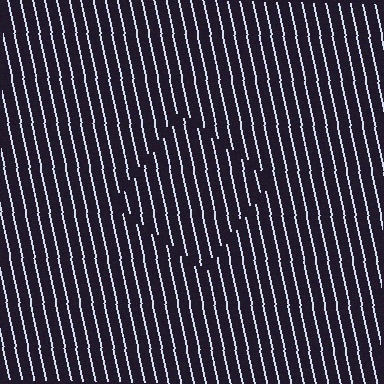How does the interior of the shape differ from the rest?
The interior of the shape contains the same grating, shifted by half a period — the contour is defined by the phase discontinuity where line-ends from the inner and outer gratings abut.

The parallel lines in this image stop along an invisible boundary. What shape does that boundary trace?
An illusory square. The interior of the shape contains the same grating, shifted by half a period — the contour is defined by the phase discontinuity where line-ends from the inner and outer gratings abut.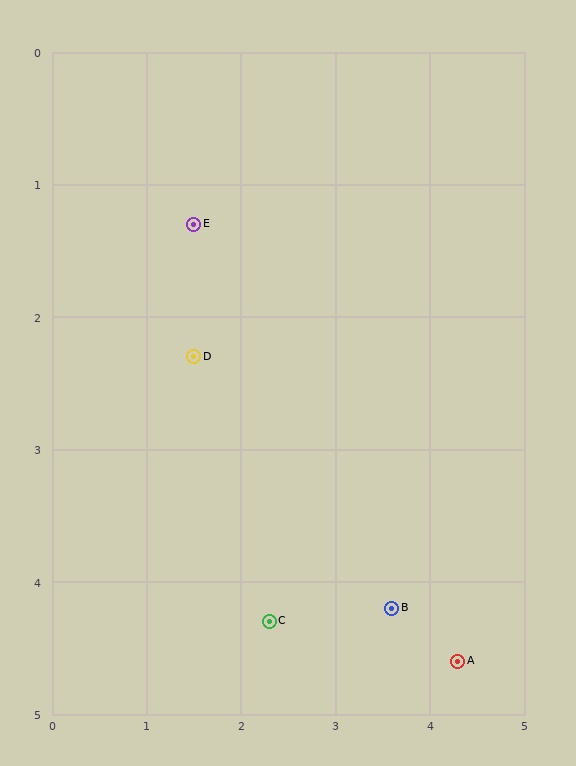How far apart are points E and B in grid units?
Points E and B are about 3.6 grid units apart.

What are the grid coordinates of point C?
Point C is at approximately (2.3, 4.3).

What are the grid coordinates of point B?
Point B is at approximately (3.6, 4.2).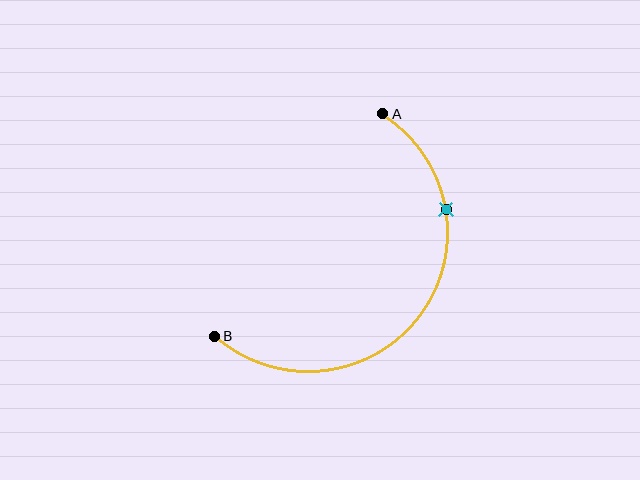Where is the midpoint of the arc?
The arc midpoint is the point on the curve farthest from the straight line joining A and B. It sits below and to the right of that line.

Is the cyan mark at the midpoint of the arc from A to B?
No. The cyan mark lies on the arc but is closer to endpoint A. The arc midpoint would be at the point on the curve equidistant along the arc from both A and B.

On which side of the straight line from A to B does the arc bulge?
The arc bulges below and to the right of the straight line connecting A and B.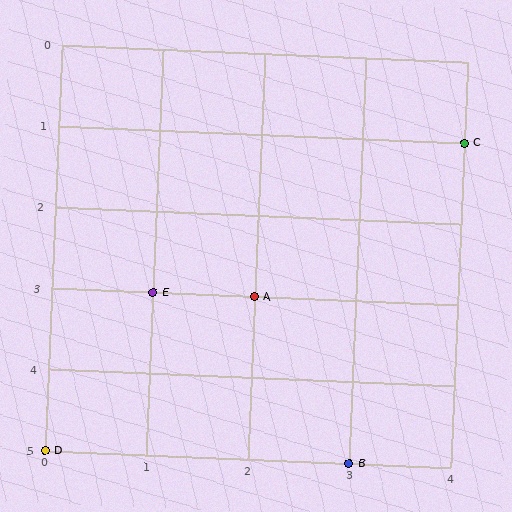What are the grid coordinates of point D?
Point D is at grid coordinates (0, 5).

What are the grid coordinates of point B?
Point B is at grid coordinates (3, 5).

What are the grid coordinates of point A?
Point A is at grid coordinates (2, 3).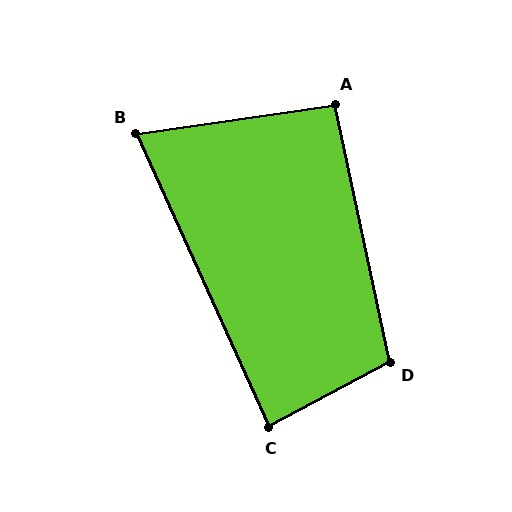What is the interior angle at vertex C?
Approximately 86 degrees (approximately right).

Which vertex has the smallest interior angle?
B, at approximately 74 degrees.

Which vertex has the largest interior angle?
D, at approximately 106 degrees.